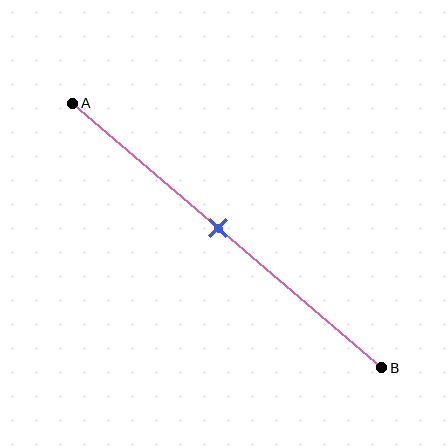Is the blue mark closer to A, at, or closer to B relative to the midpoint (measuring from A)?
The blue mark is approximately at the midpoint of segment AB.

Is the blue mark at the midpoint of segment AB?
Yes, the mark is approximately at the midpoint.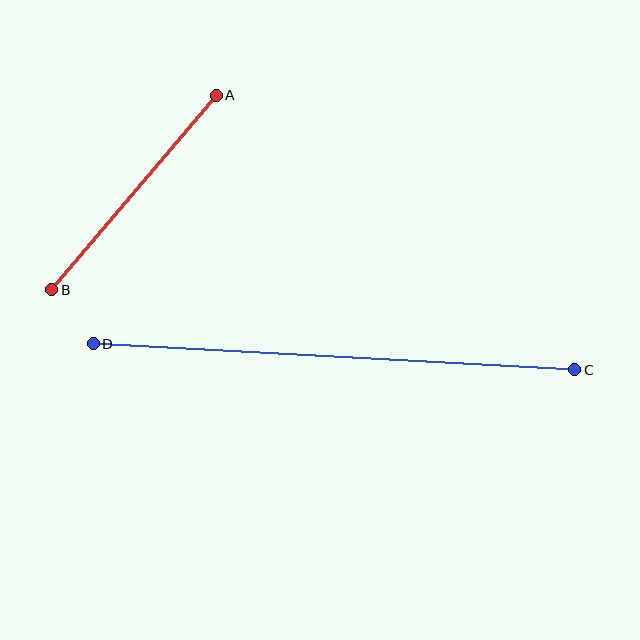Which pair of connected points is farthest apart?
Points C and D are farthest apart.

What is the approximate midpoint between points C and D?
The midpoint is at approximately (334, 357) pixels.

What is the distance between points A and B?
The distance is approximately 255 pixels.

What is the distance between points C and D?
The distance is approximately 482 pixels.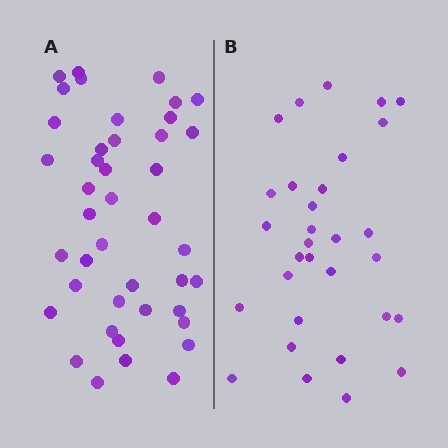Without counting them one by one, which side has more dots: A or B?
Region A (the left region) has more dots.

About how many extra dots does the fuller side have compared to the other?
Region A has roughly 12 or so more dots than region B.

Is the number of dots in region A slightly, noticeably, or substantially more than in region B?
Region A has noticeably more, but not dramatically so. The ratio is roughly 1.4 to 1.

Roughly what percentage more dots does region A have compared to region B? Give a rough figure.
About 35% more.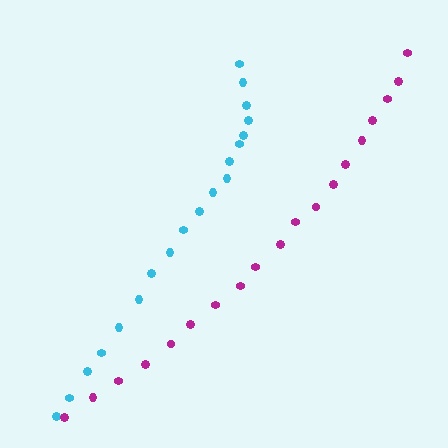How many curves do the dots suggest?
There are 2 distinct paths.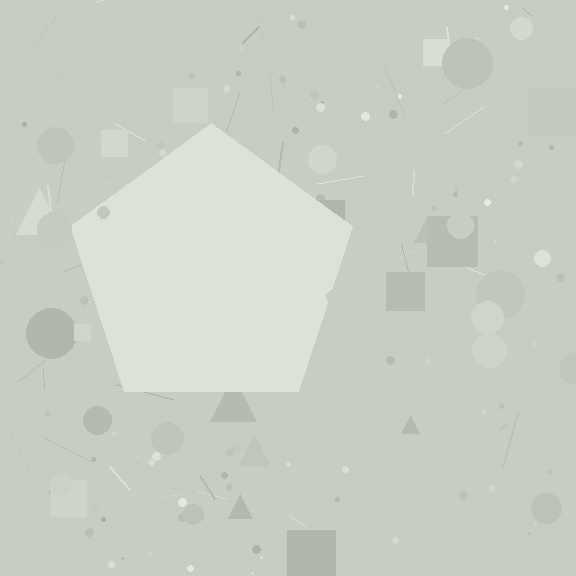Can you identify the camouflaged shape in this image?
The camouflaged shape is a pentagon.